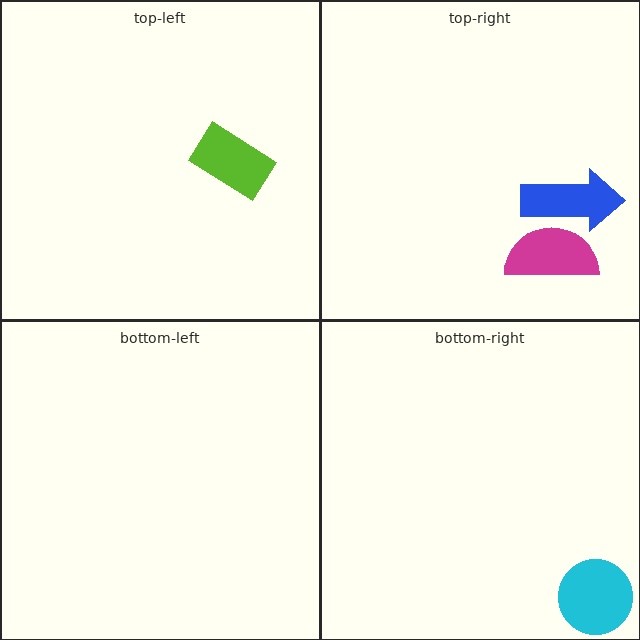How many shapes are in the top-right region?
2.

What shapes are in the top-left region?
The lime rectangle.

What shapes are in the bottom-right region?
The cyan circle.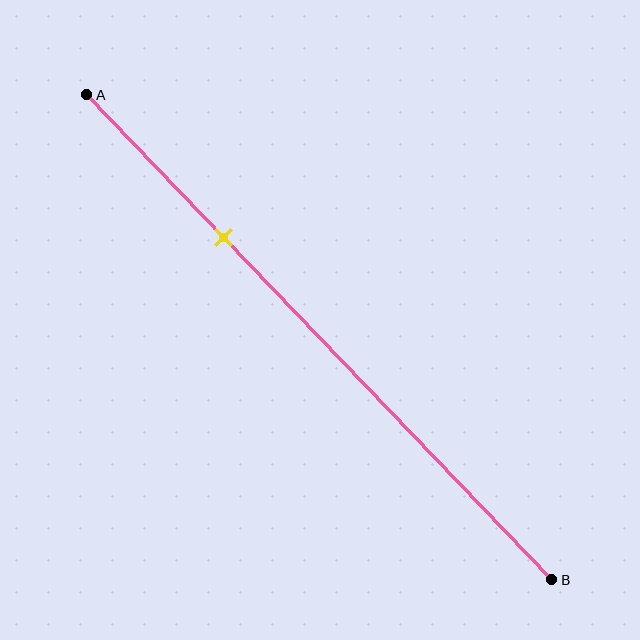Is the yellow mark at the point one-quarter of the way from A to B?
No, the mark is at about 30% from A, not at the 25% one-quarter point.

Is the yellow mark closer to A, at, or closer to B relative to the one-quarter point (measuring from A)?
The yellow mark is closer to point B than the one-quarter point of segment AB.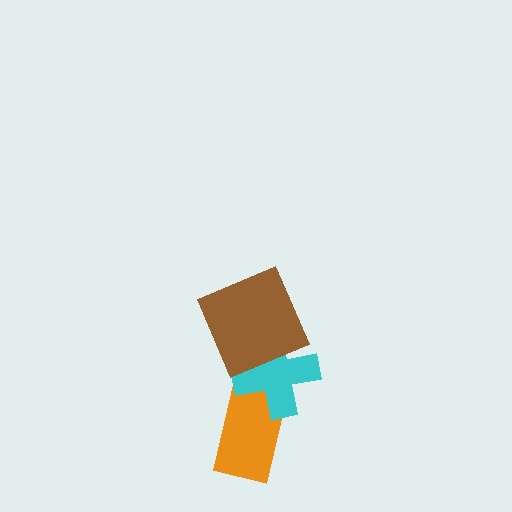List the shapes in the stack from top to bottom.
From top to bottom: the brown square, the cyan cross, the orange rectangle.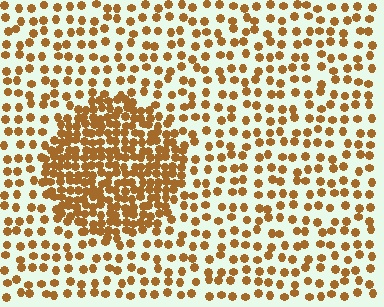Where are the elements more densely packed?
The elements are more densely packed inside the circle boundary.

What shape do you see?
I see a circle.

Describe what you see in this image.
The image contains small brown elements arranged at two different densities. A circle-shaped region is visible where the elements are more densely packed than the surrounding area.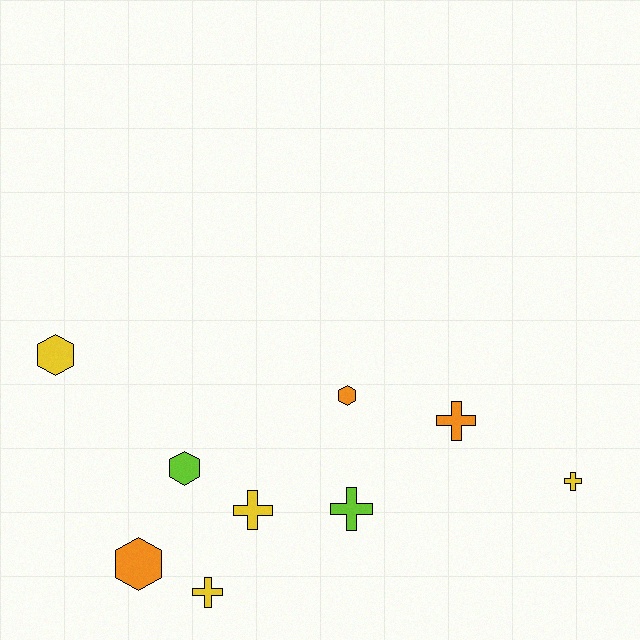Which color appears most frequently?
Yellow, with 4 objects.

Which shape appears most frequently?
Cross, with 5 objects.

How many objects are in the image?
There are 9 objects.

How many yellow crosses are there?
There are 3 yellow crosses.